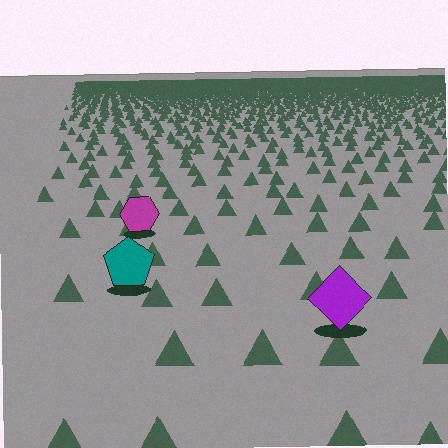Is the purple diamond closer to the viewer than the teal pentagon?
Yes. The purple diamond is closer — you can tell from the texture gradient: the ground texture is coarser near it.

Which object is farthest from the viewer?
The magenta hexagon is farthest from the viewer. It appears smaller and the ground texture around it is denser.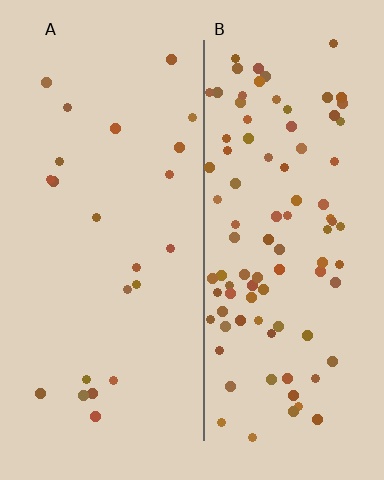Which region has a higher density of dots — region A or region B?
B (the right).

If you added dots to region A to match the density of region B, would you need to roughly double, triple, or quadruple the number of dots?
Approximately quadruple.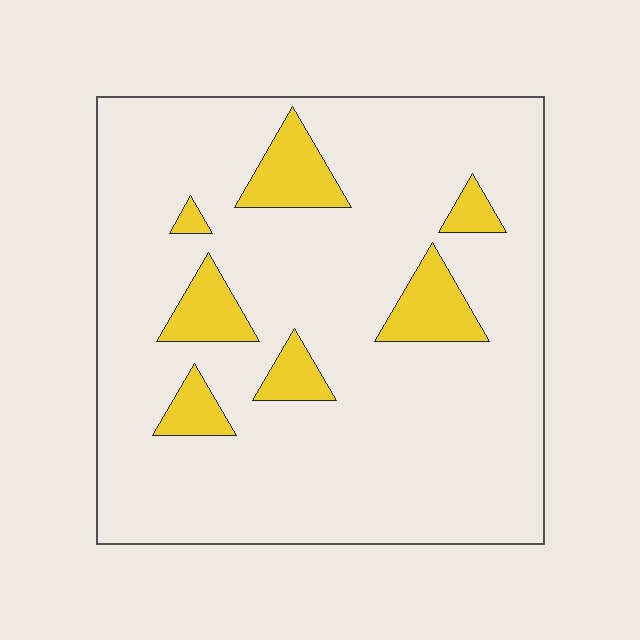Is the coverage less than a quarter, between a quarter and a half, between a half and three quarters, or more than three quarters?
Less than a quarter.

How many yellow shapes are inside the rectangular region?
7.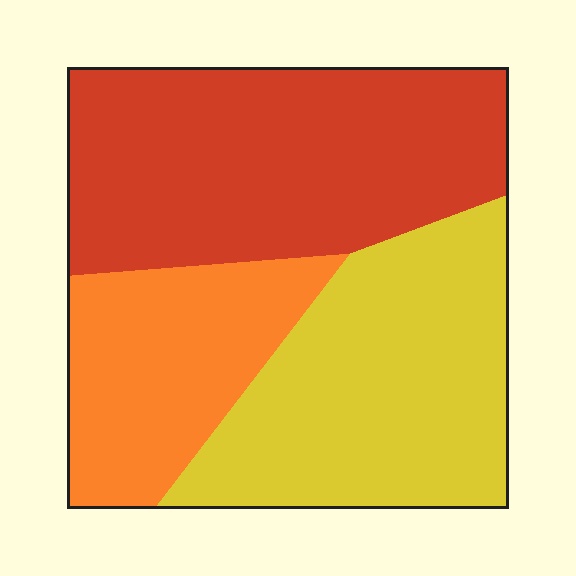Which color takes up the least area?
Orange, at roughly 25%.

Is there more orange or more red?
Red.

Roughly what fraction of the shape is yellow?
Yellow takes up between a quarter and a half of the shape.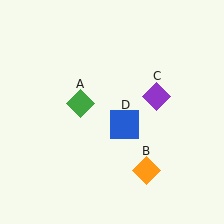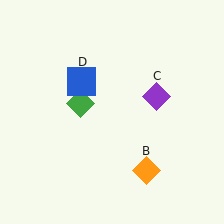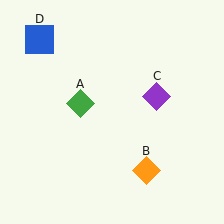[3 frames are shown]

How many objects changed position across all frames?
1 object changed position: blue square (object D).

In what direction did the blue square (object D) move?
The blue square (object D) moved up and to the left.